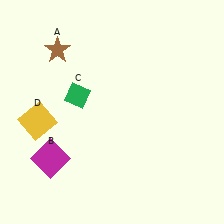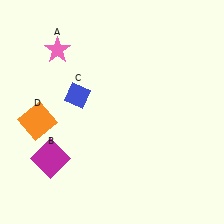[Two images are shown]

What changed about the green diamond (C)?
In Image 1, C is green. In Image 2, it changed to blue.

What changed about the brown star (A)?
In Image 1, A is brown. In Image 2, it changed to pink.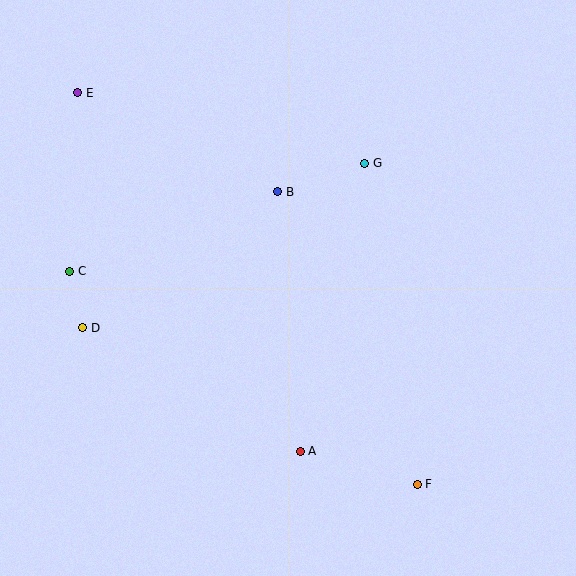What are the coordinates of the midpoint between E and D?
The midpoint between E and D is at (80, 210).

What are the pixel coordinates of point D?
Point D is at (83, 328).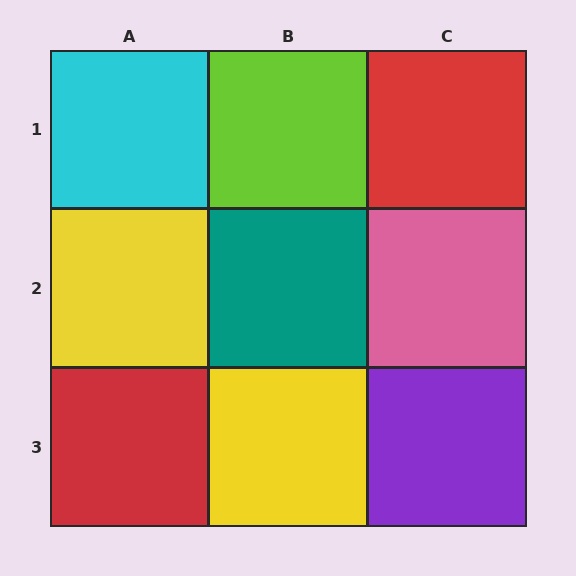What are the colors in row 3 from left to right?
Red, yellow, purple.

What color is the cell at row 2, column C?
Pink.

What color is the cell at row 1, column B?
Lime.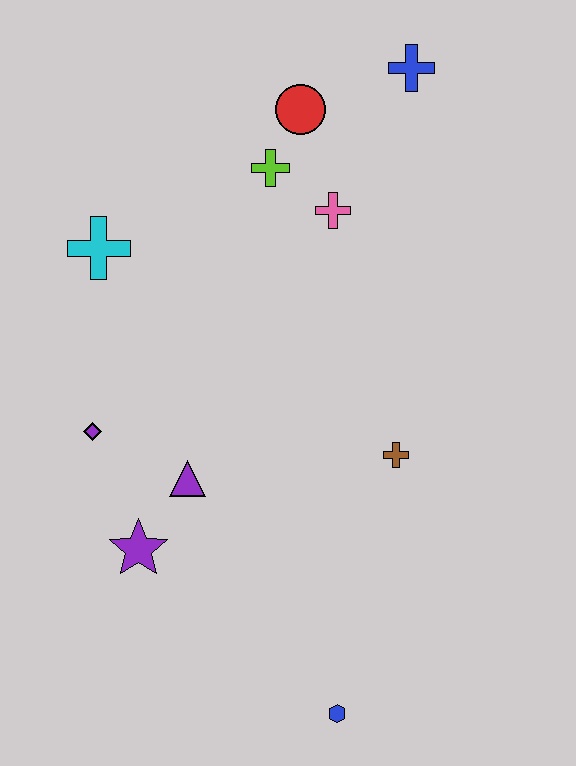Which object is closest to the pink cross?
The lime cross is closest to the pink cross.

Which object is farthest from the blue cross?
The blue hexagon is farthest from the blue cross.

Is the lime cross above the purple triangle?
Yes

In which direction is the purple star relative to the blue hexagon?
The purple star is to the left of the blue hexagon.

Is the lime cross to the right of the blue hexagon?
No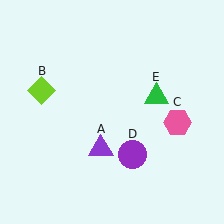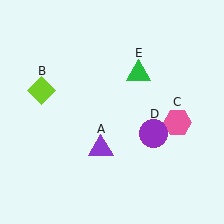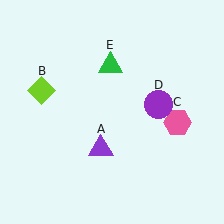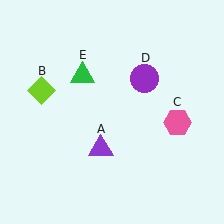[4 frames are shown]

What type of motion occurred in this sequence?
The purple circle (object D), green triangle (object E) rotated counterclockwise around the center of the scene.